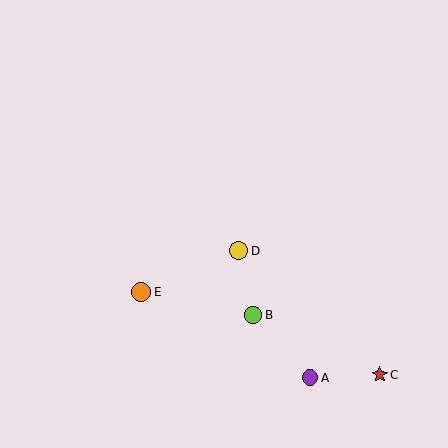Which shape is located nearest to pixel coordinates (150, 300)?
The orange circle (labeled E) at (141, 292) is nearest to that location.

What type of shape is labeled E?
Shape E is an orange circle.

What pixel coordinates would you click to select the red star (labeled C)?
Click at (380, 375) to select the red star C.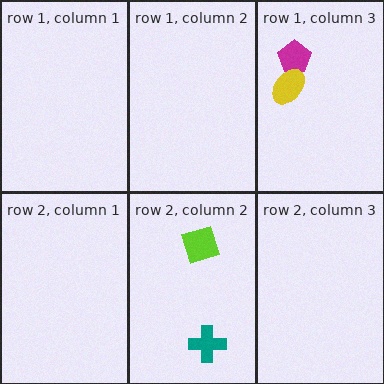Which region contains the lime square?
The row 2, column 2 region.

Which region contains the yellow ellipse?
The row 1, column 3 region.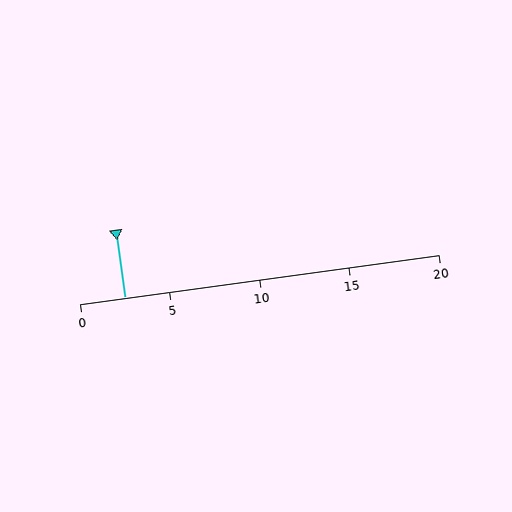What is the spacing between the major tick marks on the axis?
The major ticks are spaced 5 apart.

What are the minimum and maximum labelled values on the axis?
The axis runs from 0 to 20.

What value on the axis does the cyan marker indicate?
The marker indicates approximately 2.5.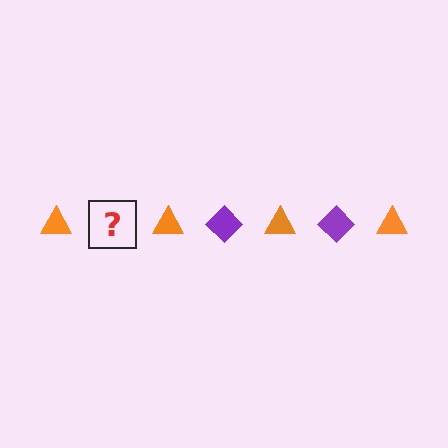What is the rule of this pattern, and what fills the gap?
The rule is that the pattern alternates between orange triangle and purple diamond. The gap should be filled with a purple diamond.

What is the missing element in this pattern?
The missing element is a purple diamond.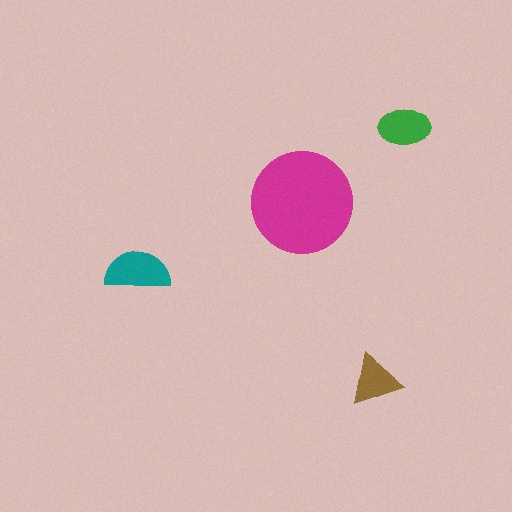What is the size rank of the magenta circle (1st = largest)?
1st.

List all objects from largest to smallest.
The magenta circle, the teal semicircle, the green ellipse, the brown triangle.